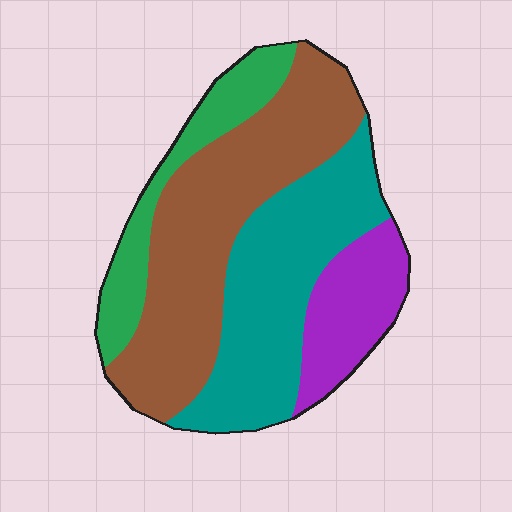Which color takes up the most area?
Brown, at roughly 40%.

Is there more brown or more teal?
Brown.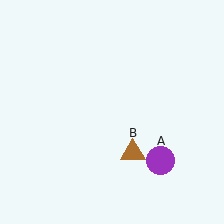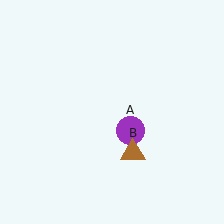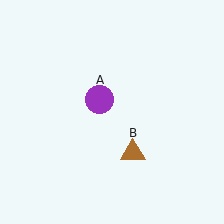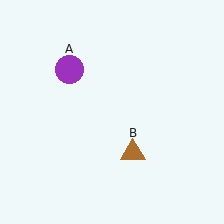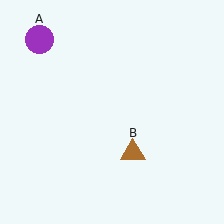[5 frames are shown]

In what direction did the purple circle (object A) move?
The purple circle (object A) moved up and to the left.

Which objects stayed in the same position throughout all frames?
Brown triangle (object B) remained stationary.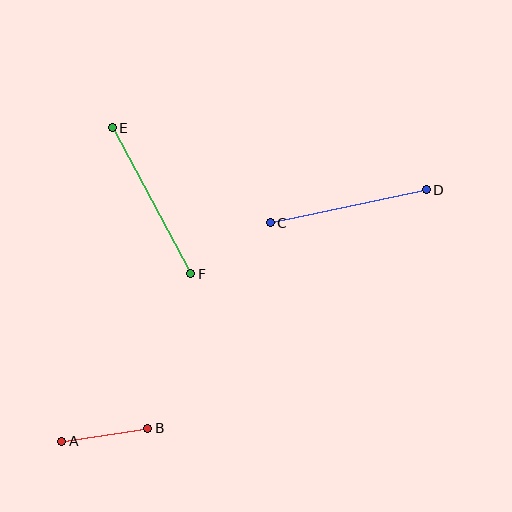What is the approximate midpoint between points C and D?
The midpoint is at approximately (348, 206) pixels.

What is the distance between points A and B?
The distance is approximately 87 pixels.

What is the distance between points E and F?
The distance is approximately 166 pixels.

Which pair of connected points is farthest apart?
Points E and F are farthest apart.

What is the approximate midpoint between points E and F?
The midpoint is at approximately (151, 201) pixels.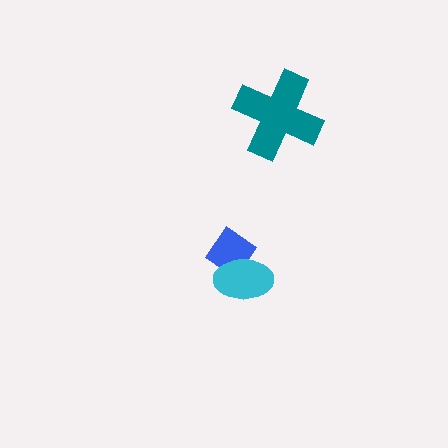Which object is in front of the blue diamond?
The cyan ellipse is in front of the blue diamond.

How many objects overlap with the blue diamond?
1 object overlaps with the blue diamond.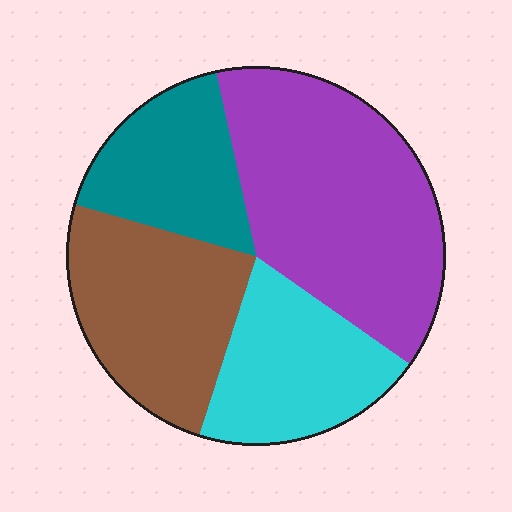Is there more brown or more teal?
Brown.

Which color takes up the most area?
Purple, at roughly 40%.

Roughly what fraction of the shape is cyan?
Cyan takes up about one fifth (1/5) of the shape.